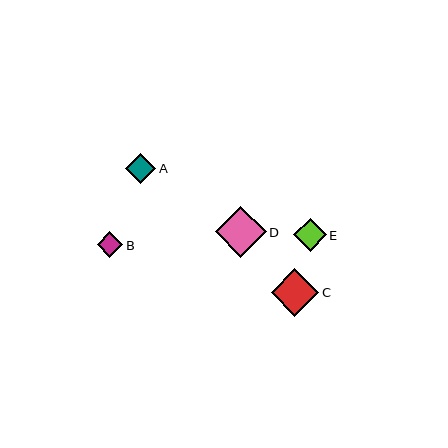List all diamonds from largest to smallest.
From largest to smallest: D, C, E, A, B.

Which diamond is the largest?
Diamond D is the largest with a size of approximately 51 pixels.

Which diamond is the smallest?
Diamond B is the smallest with a size of approximately 26 pixels.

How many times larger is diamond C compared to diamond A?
Diamond C is approximately 1.6 times the size of diamond A.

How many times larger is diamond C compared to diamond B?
Diamond C is approximately 1.8 times the size of diamond B.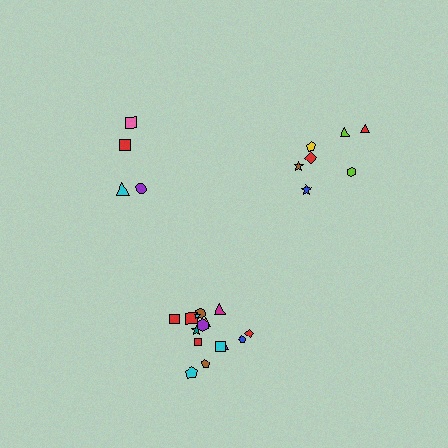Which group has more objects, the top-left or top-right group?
The top-right group.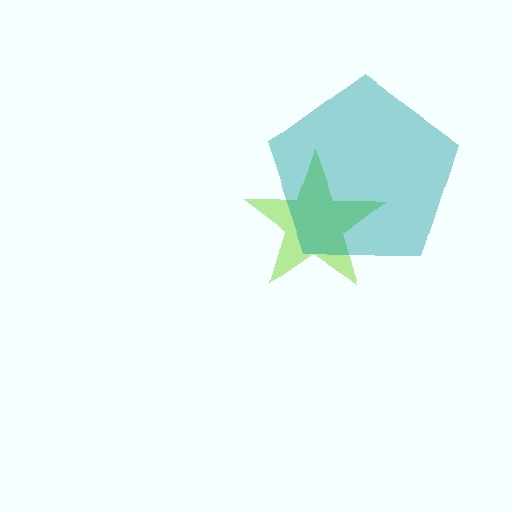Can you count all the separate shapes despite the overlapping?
Yes, there are 2 separate shapes.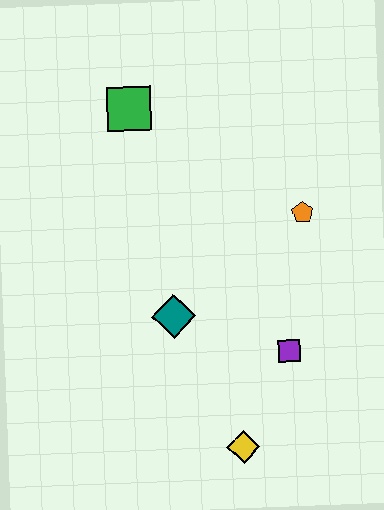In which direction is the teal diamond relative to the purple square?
The teal diamond is to the left of the purple square.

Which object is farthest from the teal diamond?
The green square is farthest from the teal diamond.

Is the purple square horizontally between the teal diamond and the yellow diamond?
No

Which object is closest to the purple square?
The yellow diamond is closest to the purple square.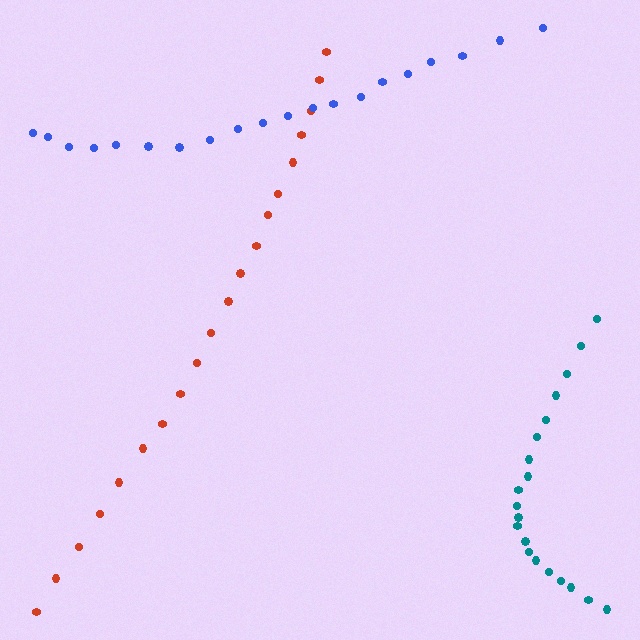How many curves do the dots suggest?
There are 3 distinct paths.